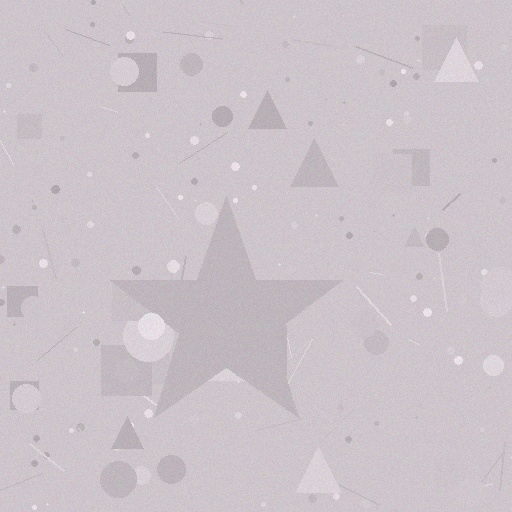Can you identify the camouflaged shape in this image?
The camouflaged shape is a star.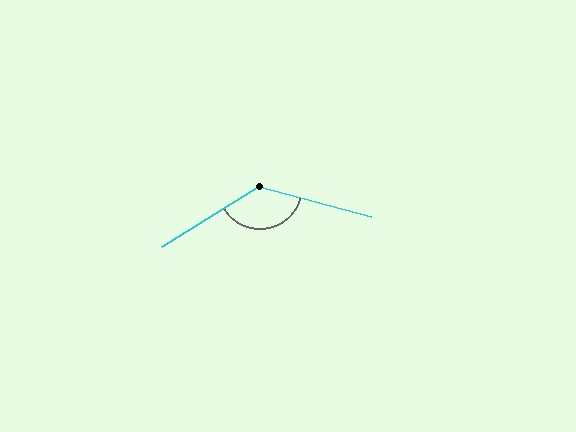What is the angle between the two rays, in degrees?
Approximately 133 degrees.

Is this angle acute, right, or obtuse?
It is obtuse.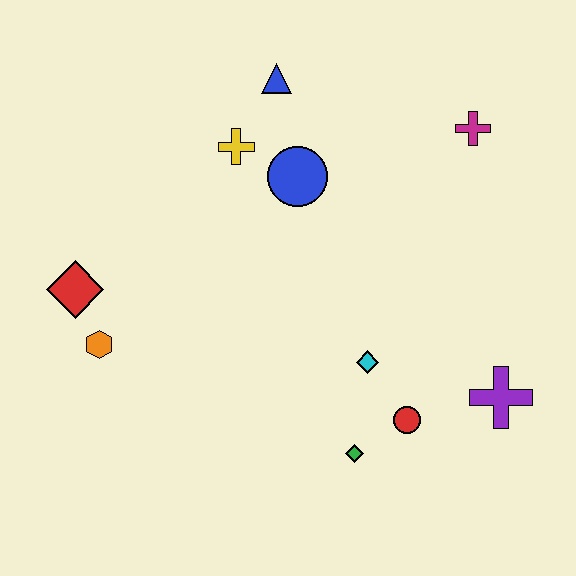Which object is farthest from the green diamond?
The blue triangle is farthest from the green diamond.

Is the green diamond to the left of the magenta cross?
Yes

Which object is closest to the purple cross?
The red circle is closest to the purple cross.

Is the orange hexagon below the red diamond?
Yes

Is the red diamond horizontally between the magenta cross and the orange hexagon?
No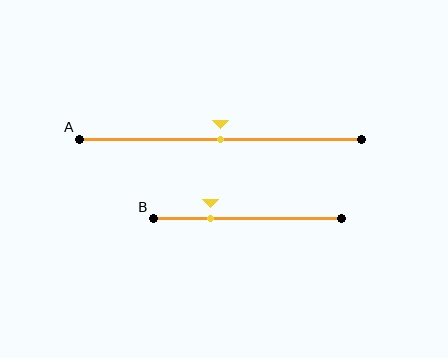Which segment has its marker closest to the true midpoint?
Segment A has its marker closest to the true midpoint.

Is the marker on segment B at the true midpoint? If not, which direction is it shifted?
No, the marker on segment B is shifted to the left by about 20% of the segment length.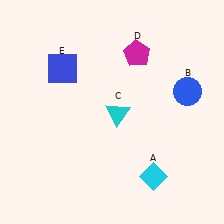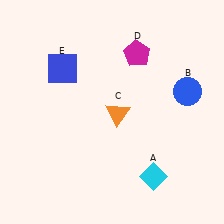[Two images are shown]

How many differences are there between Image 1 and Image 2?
There is 1 difference between the two images.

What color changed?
The triangle (C) changed from cyan in Image 1 to orange in Image 2.